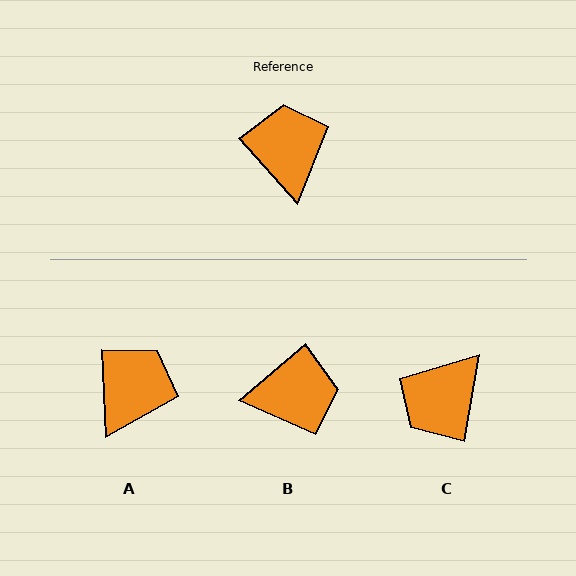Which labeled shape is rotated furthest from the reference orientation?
C, about 128 degrees away.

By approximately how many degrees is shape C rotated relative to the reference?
Approximately 128 degrees counter-clockwise.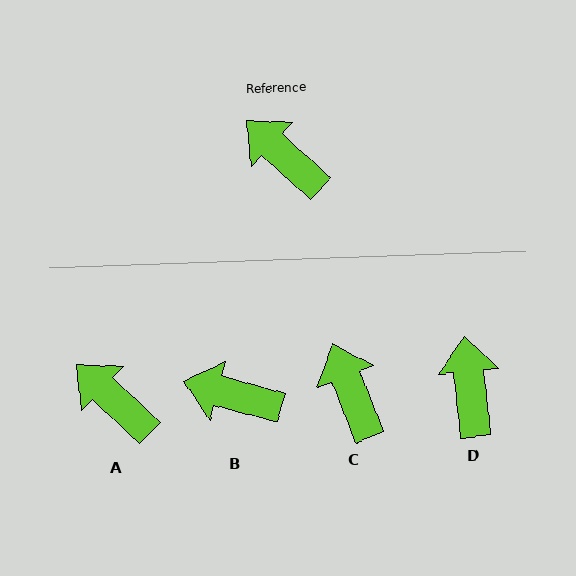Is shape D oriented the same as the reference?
No, it is off by about 41 degrees.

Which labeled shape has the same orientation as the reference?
A.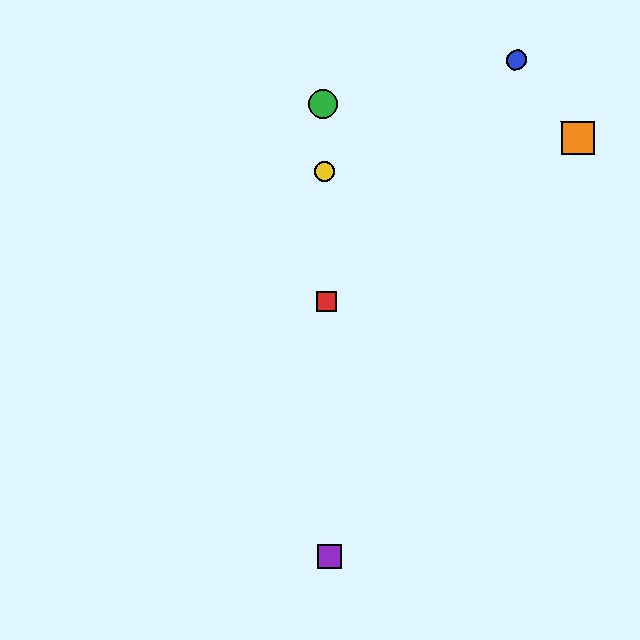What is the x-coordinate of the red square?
The red square is at x≈326.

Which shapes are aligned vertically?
The red square, the green circle, the yellow circle, the purple square are aligned vertically.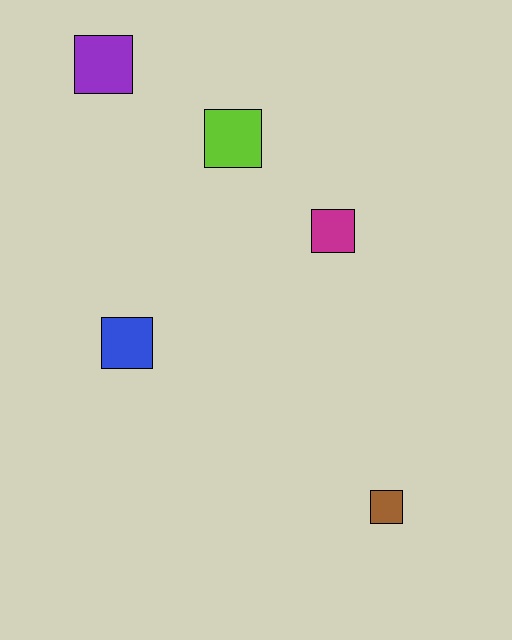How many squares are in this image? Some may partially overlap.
There are 5 squares.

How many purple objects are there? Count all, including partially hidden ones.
There is 1 purple object.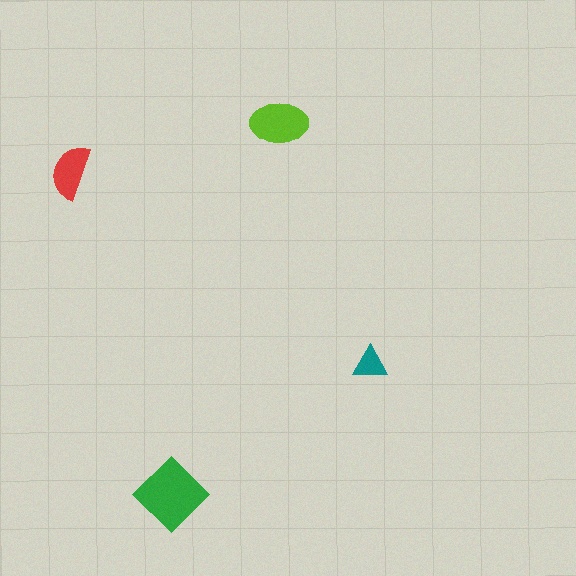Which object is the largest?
The green diamond.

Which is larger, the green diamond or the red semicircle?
The green diamond.